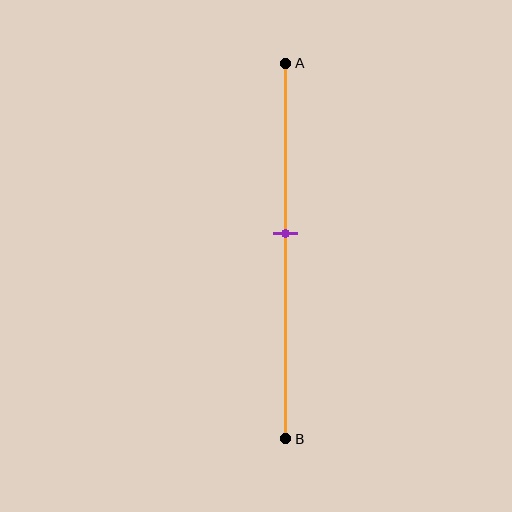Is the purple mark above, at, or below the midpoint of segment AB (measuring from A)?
The purple mark is above the midpoint of segment AB.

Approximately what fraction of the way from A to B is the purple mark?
The purple mark is approximately 45% of the way from A to B.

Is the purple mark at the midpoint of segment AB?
No, the mark is at about 45% from A, not at the 50% midpoint.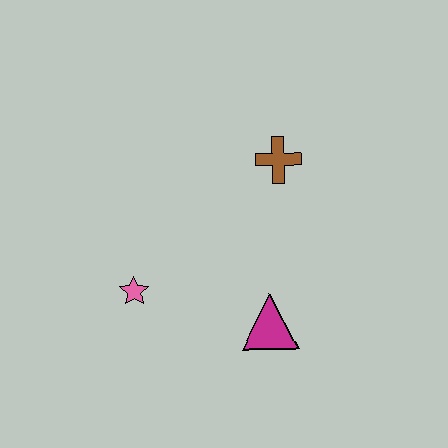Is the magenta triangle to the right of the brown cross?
No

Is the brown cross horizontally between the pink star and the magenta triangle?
No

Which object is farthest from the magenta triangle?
The brown cross is farthest from the magenta triangle.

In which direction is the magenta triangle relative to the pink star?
The magenta triangle is to the right of the pink star.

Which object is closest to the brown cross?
The magenta triangle is closest to the brown cross.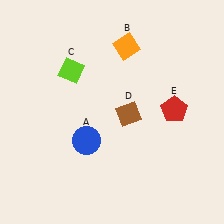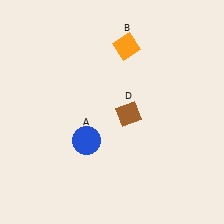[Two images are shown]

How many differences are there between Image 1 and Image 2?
There are 2 differences between the two images.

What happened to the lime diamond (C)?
The lime diamond (C) was removed in Image 2. It was in the top-left area of Image 1.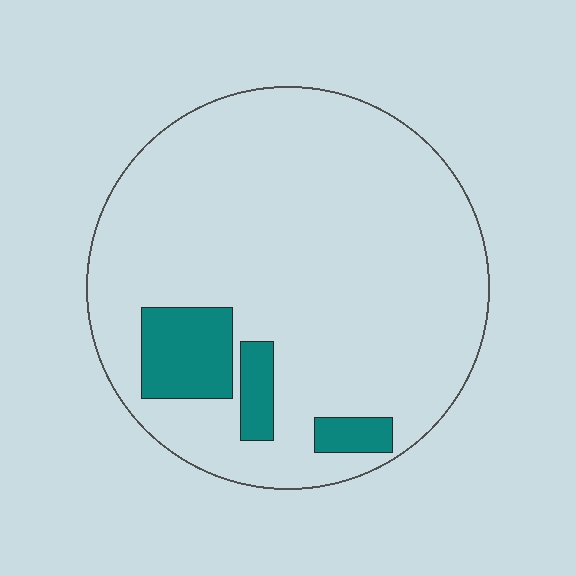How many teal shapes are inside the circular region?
3.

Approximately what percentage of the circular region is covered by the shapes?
Approximately 10%.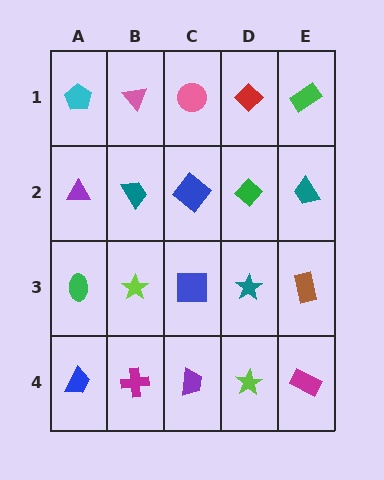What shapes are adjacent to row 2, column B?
A pink triangle (row 1, column B), a lime star (row 3, column B), a purple triangle (row 2, column A), a blue diamond (row 2, column C).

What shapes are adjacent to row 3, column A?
A purple triangle (row 2, column A), a blue trapezoid (row 4, column A), a lime star (row 3, column B).